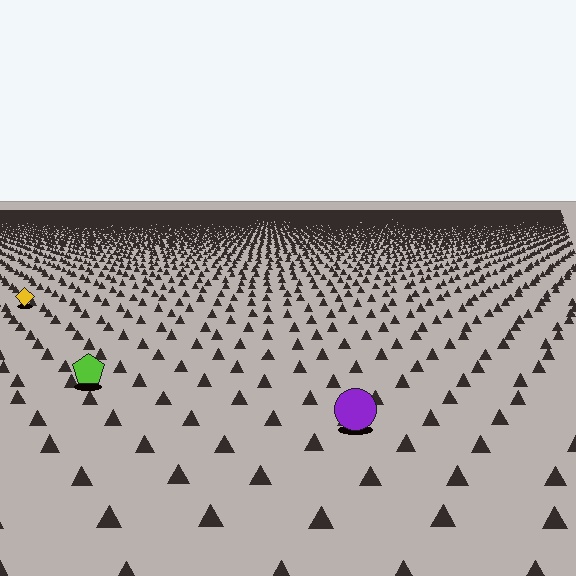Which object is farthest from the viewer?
The yellow diamond is farthest from the viewer. It appears smaller and the ground texture around it is denser.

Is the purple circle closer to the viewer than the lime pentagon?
Yes. The purple circle is closer — you can tell from the texture gradient: the ground texture is coarser near it.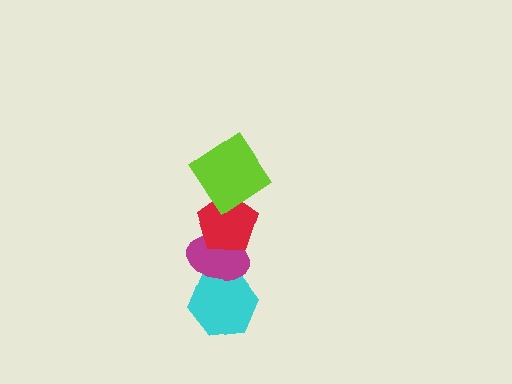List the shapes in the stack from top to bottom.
From top to bottom: the lime diamond, the red pentagon, the magenta ellipse, the cyan hexagon.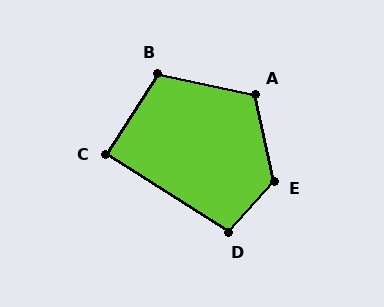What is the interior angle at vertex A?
Approximately 114 degrees (obtuse).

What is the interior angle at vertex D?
Approximately 100 degrees (obtuse).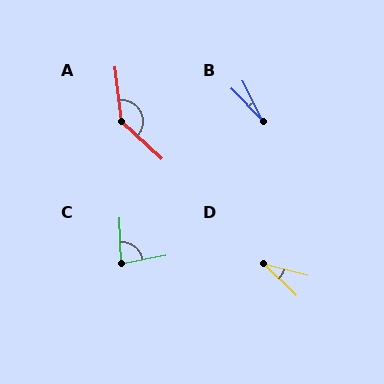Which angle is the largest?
A, at approximately 140 degrees.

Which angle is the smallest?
B, at approximately 17 degrees.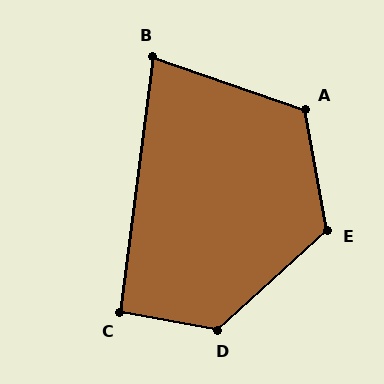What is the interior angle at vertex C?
Approximately 93 degrees (approximately right).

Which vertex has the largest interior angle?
D, at approximately 127 degrees.